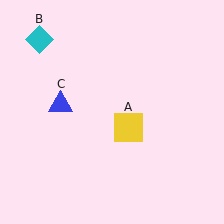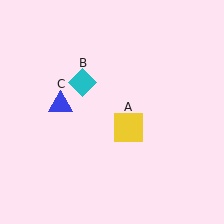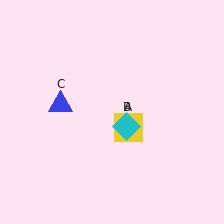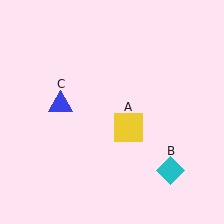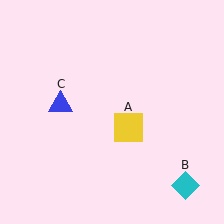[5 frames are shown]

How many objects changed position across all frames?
1 object changed position: cyan diamond (object B).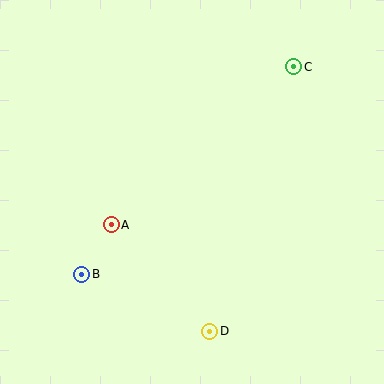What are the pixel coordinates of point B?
Point B is at (82, 274).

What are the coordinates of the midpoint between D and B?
The midpoint between D and B is at (146, 303).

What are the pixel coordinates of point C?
Point C is at (294, 67).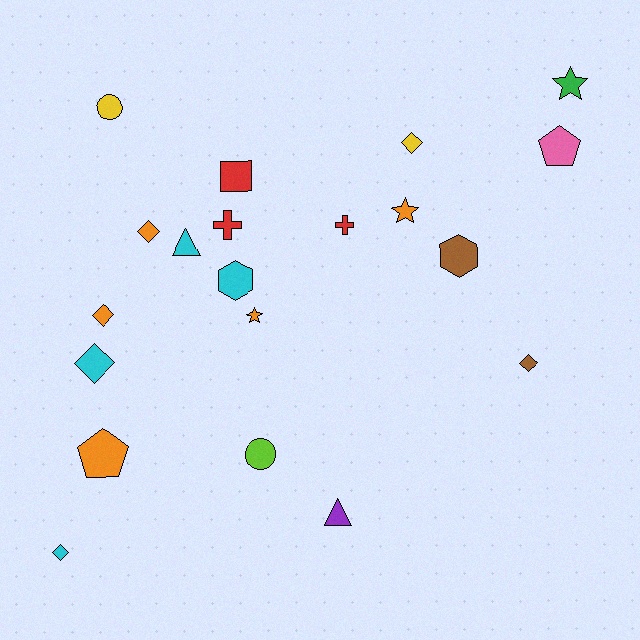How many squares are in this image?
There is 1 square.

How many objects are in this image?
There are 20 objects.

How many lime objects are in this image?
There is 1 lime object.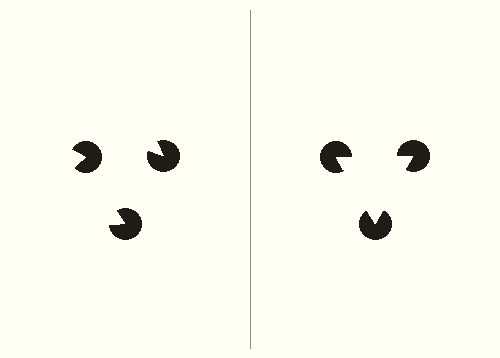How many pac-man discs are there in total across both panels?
6 — 3 on each side.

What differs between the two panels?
The pac-man discs are positioned identically on both sides; only the wedge orientations differ. On the right they align to a triangle; on the left they are misaligned.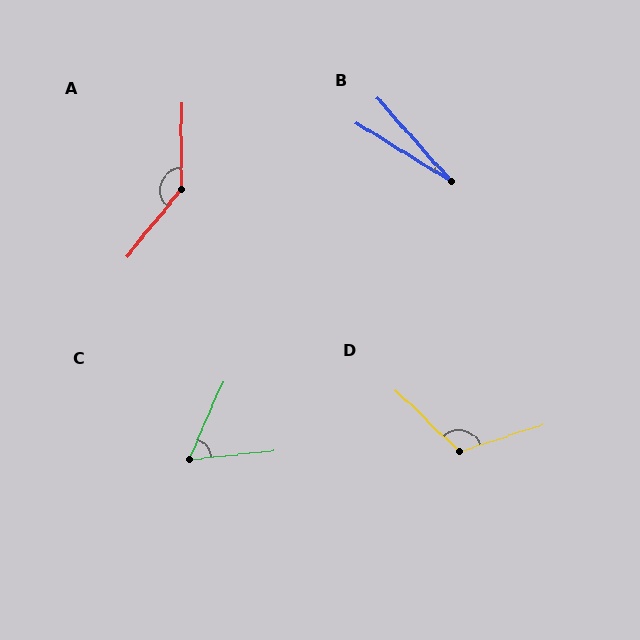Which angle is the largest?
A, at approximately 141 degrees.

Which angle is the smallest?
B, at approximately 17 degrees.